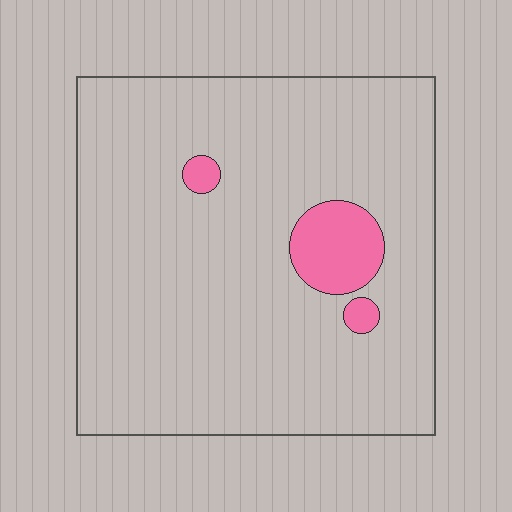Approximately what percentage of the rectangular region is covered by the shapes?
Approximately 5%.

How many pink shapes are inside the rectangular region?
3.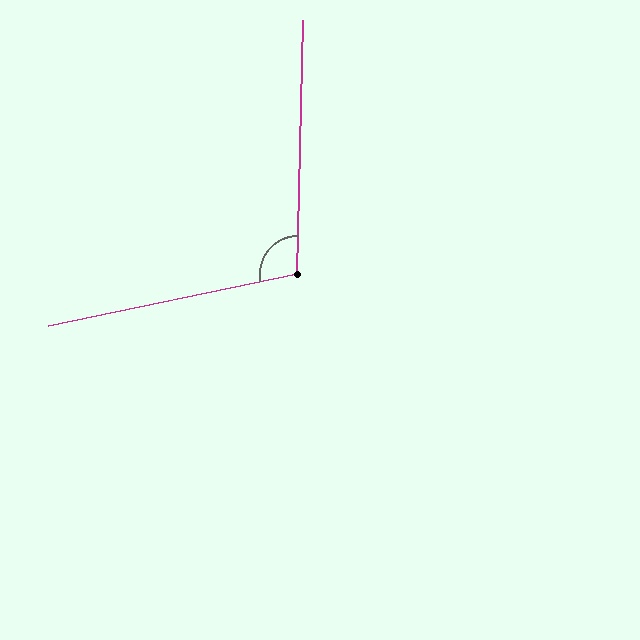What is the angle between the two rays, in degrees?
Approximately 103 degrees.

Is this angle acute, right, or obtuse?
It is obtuse.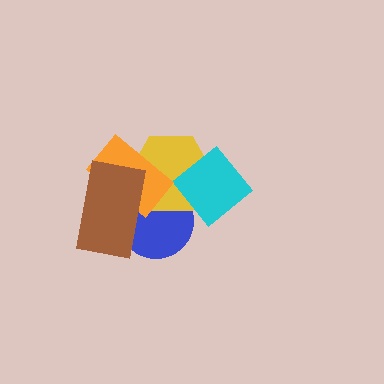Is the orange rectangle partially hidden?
Yes, it is partially covered by another shape.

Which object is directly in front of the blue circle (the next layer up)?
The yellow hexagon is directly in front of the blue circle.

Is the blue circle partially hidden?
Yes, it is partially covered by another shape.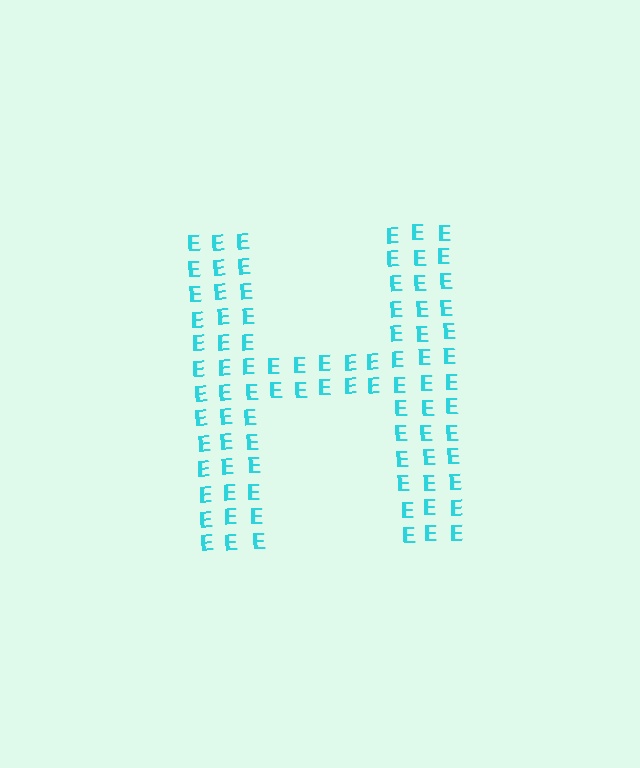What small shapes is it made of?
It is made of small letter E's.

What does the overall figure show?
The overall figure shows the letter H.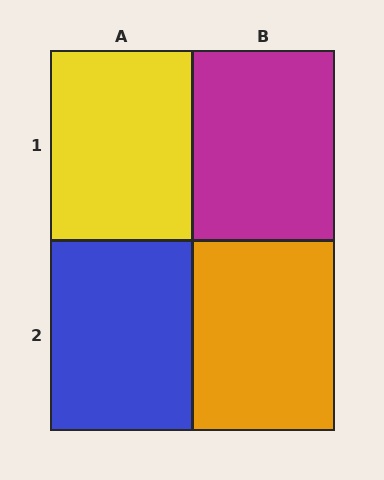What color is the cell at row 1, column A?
Yellow.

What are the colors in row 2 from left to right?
Blue, orange.